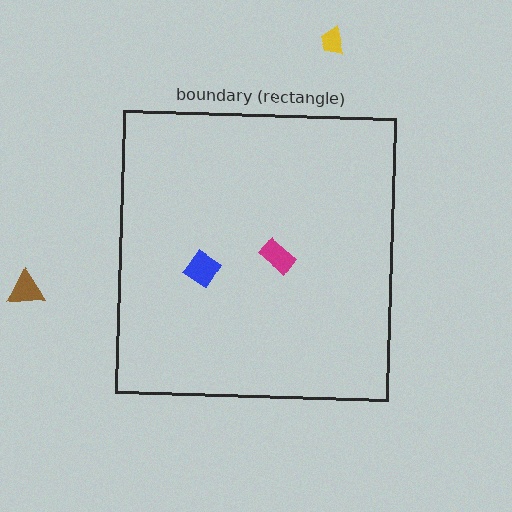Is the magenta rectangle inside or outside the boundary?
Inside.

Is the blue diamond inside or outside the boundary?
Inside.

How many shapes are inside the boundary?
2 inside, 2 outside.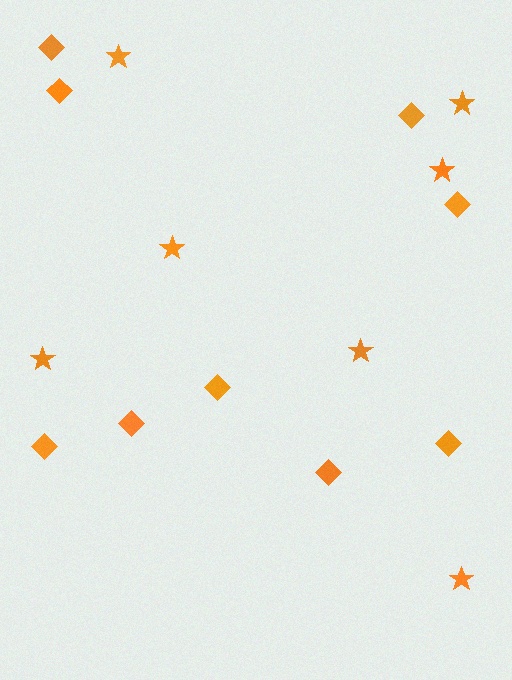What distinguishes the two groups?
There are 2 groups: one group of stars (7) and one group of diamonds (9).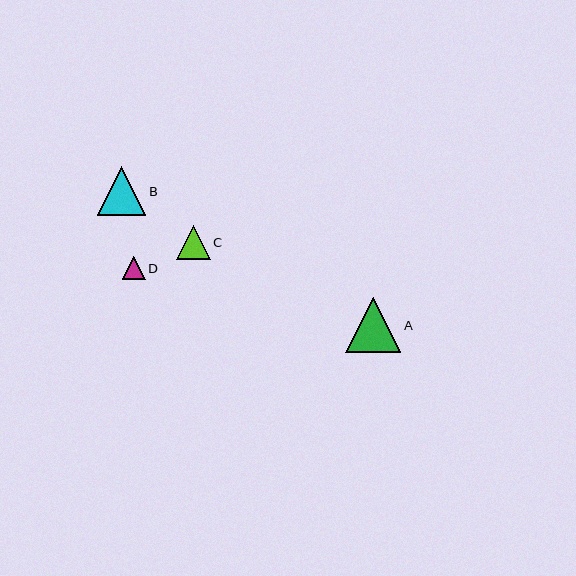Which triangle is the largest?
Triangle A is the largest with a size of approximately 55 pixels.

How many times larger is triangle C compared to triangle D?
Triangle C is approximately 1.5 times the size of triangle D.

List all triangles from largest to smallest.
From largest to smallest: A, B, C, D.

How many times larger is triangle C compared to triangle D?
Triangle C is approximately 1.5 times the size of triangle D.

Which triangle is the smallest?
Triangle D is the smallest with a size of approximately 23 pixels.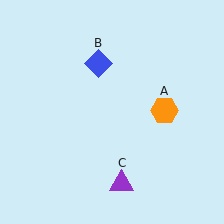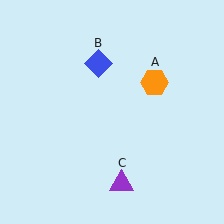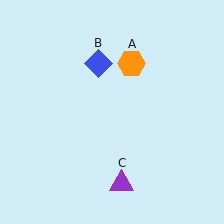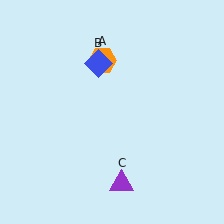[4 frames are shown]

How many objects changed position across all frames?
1 object changed position: orange hexagon (object A).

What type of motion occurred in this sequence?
The orange hexagon (object A) rotated counterclockwise around the center of the scene.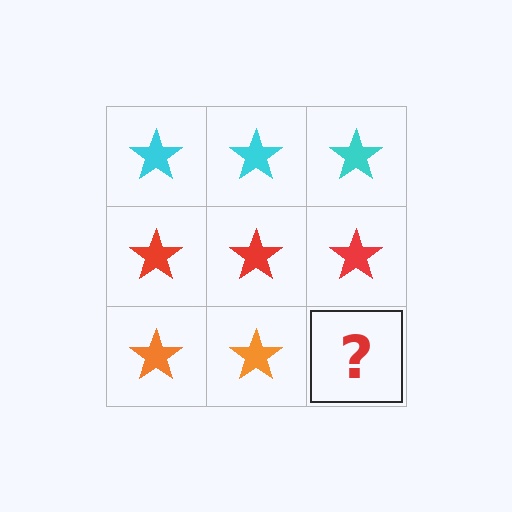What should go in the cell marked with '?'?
The missing cell should contain an orange star.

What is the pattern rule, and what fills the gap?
The rule is that each row has a consistent color. The gap should be filled with an orange star.